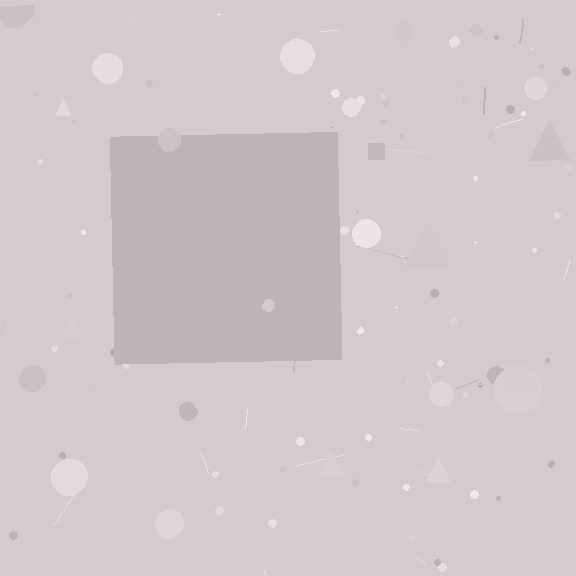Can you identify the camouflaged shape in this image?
The camouflaged shape is a square.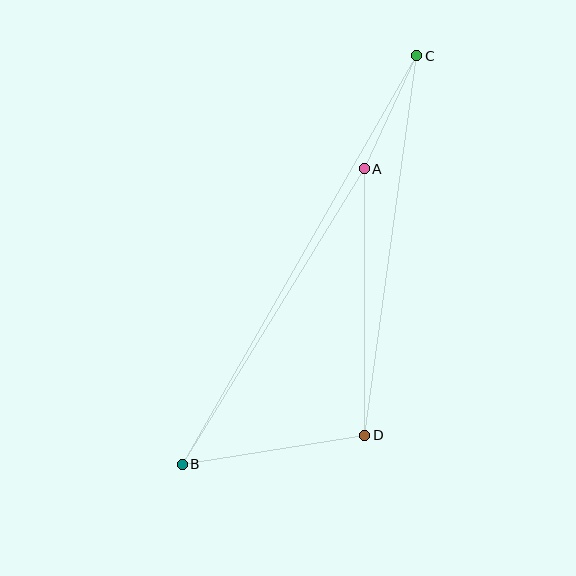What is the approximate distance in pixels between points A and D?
The distance between A and D is approximately 266 pixels.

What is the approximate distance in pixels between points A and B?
The distance between A and B is approximately 347 pixels.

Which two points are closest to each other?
Points A and C are closest to each other.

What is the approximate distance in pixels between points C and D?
The distance between C and D is approximately 383 pixels.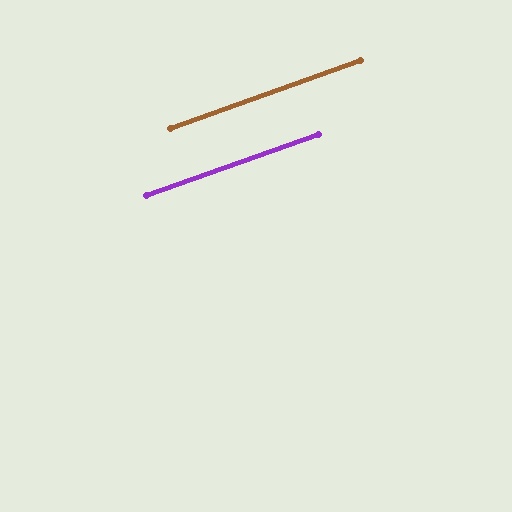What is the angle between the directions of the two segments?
Approximately 0 degrees.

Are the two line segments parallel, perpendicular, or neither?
Parallel — their directions differ by only 0.2°.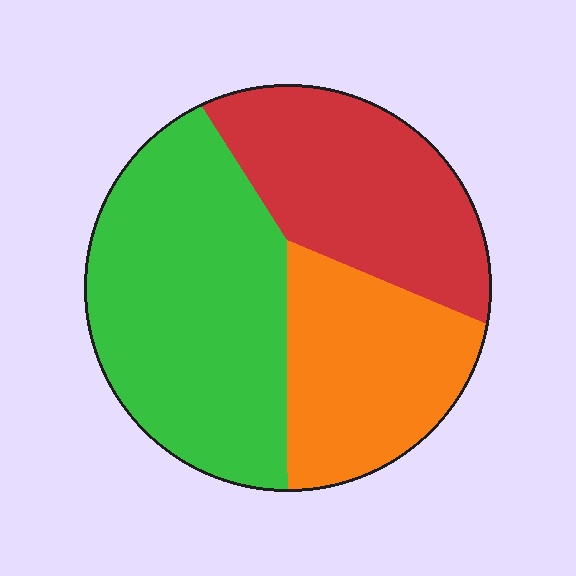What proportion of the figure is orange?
Orange takes up about one quarter (1/4) of the figure.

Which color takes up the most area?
Green, at roughly 45%.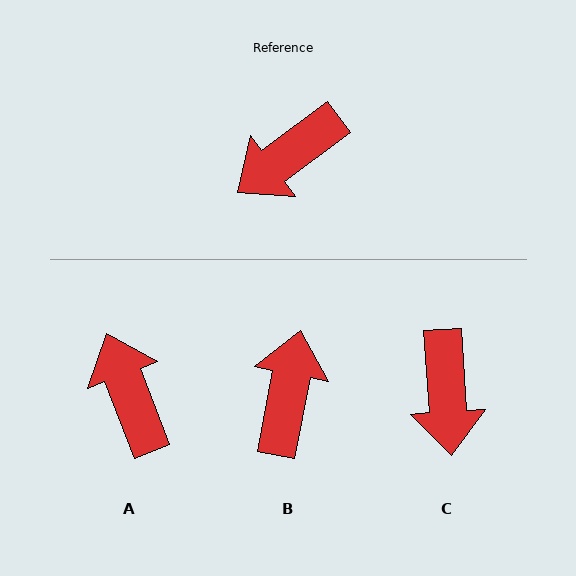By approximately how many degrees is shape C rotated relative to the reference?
Approximately 58 degrees counter-clockwise.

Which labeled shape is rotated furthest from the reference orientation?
B, about 137 degrees away.